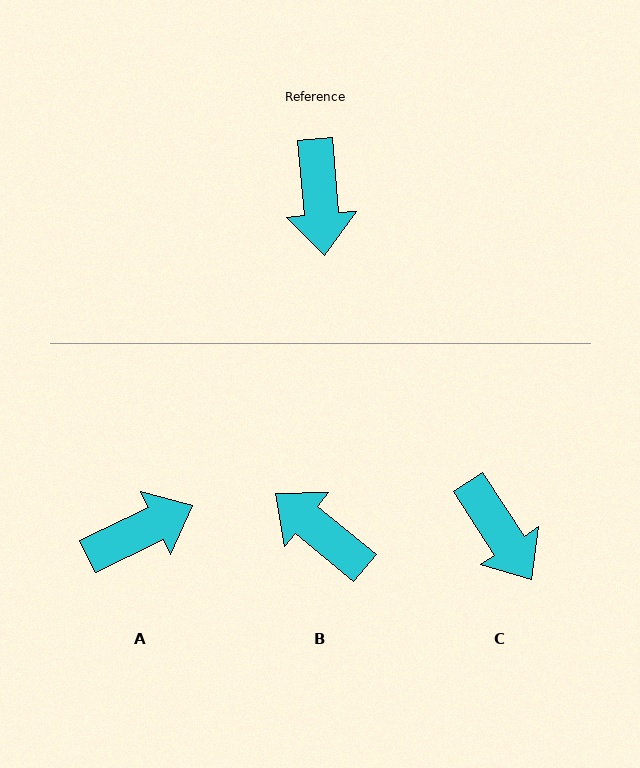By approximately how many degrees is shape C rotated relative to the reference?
Approximately 28 degrees counter-clockwise.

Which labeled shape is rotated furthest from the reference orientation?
B, about 134 degrees away.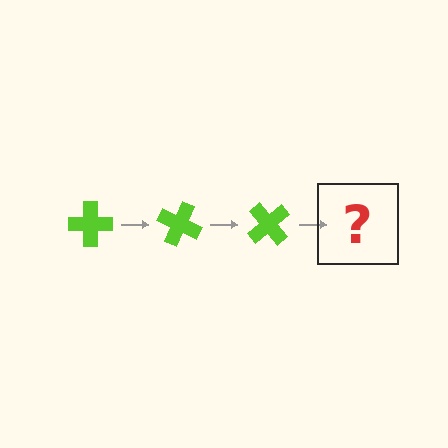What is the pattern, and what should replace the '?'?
The pattern is that the cross rotates 25 degrees each step. The '?' should be a lime cross rotated 75 degrees.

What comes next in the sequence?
The next element should be a lime cross rotated 75 degrees.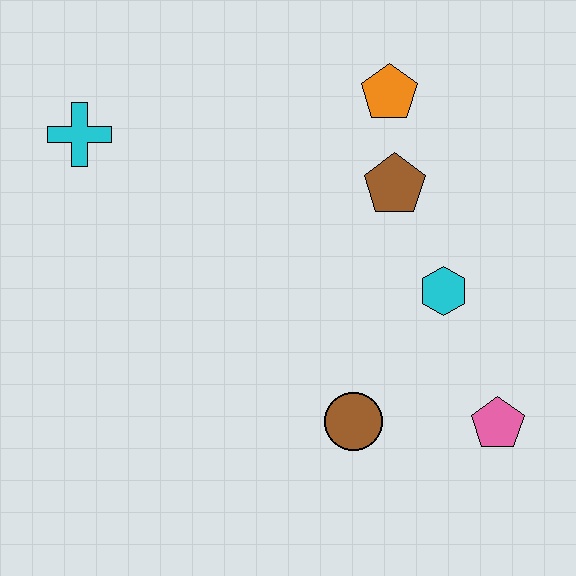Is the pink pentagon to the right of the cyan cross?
Yes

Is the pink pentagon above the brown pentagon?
No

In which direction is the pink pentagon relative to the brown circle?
The pink pentagon is to the right of the brown circle.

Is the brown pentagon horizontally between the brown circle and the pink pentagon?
Yes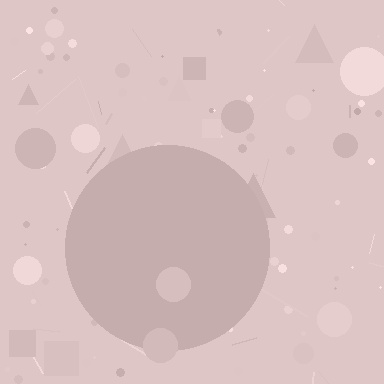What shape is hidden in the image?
A circle is hidden in the image.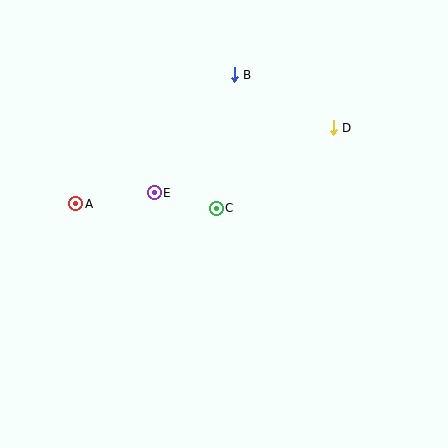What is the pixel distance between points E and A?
The distance between E and A is 79 pixels.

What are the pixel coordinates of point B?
Point B is at (234, 75).